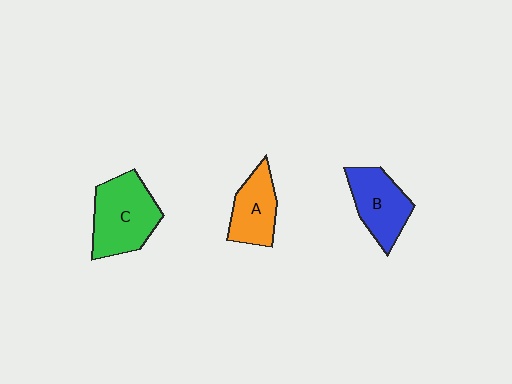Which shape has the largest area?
Shape C (green).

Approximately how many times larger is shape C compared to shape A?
Approximately 1.5 times.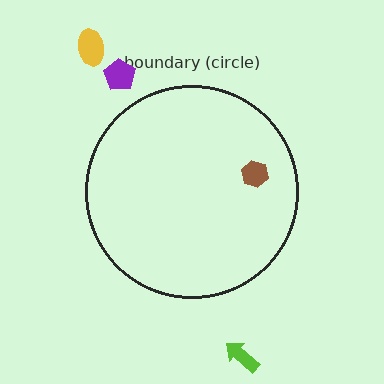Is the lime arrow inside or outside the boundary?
Outside.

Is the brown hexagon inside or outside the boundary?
Inside.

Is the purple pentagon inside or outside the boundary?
Outside.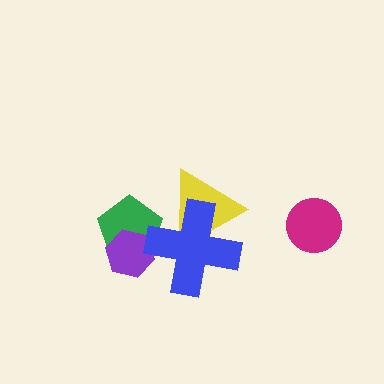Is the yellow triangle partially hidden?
Yes, it is partially covered by another shape.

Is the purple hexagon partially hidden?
Yes, it is partially covered by another shape.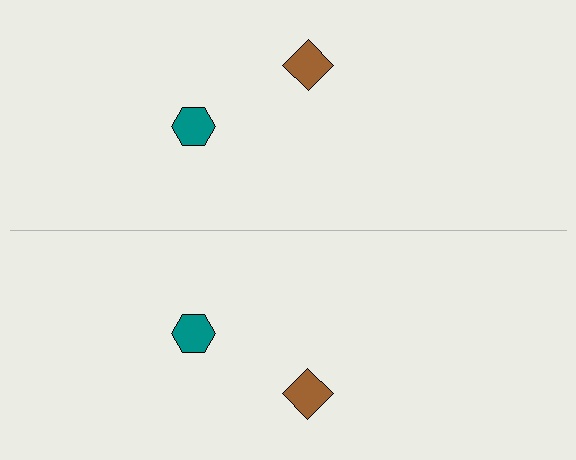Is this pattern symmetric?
Yes, this pattern has bilateral (reflection) symmetry.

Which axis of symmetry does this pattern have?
The pattern has a horizontal axis of symmetry running through the center of the image.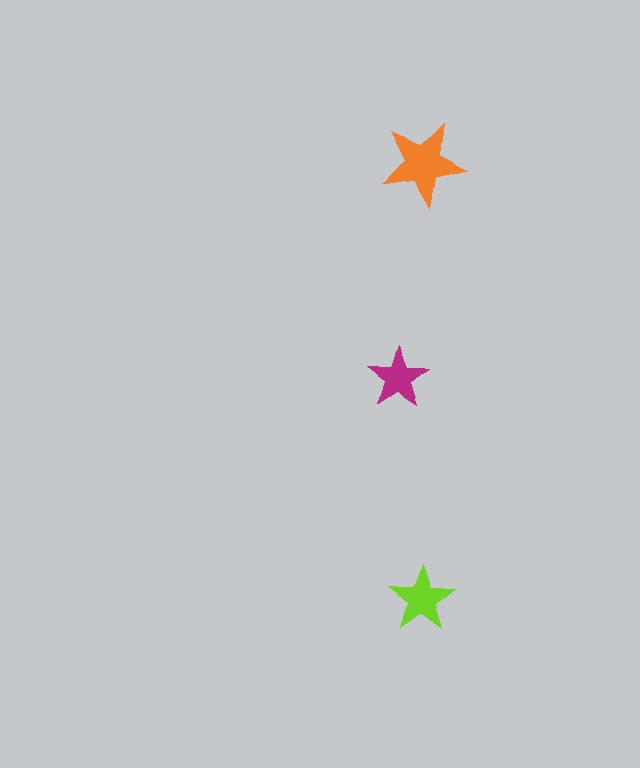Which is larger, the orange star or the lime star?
The orange one.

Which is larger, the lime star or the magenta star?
The lime one.